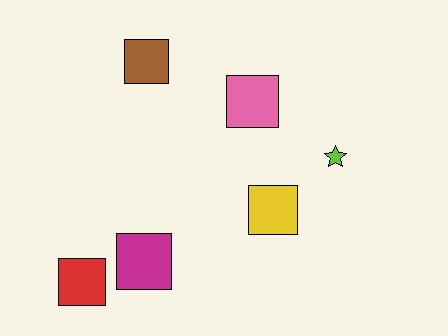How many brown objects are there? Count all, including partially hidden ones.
There is 1 brown object.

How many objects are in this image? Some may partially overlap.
There are 6 objects.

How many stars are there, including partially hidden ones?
There is 1 star.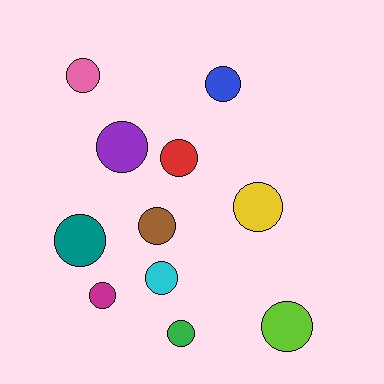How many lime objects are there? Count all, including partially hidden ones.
There is 1 lime object.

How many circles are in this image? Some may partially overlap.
There are 11 circles.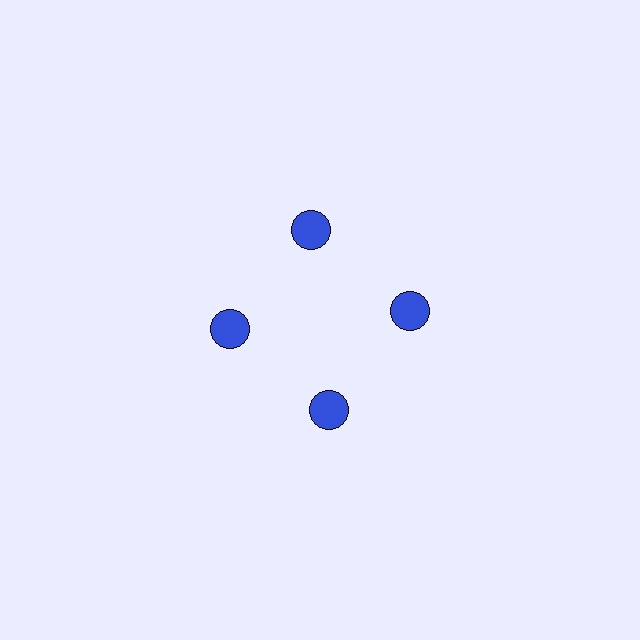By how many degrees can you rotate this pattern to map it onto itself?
The pattern maps onto itself every 90 degrees of rotation.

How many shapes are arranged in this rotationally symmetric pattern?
There are 4 shapes, arranged in 4 groups of 1.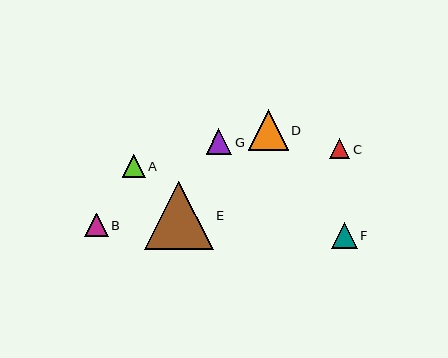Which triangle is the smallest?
Triangle C is the smallest with a size of approximately 20 pixels.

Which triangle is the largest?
Triangle E is the largest with a size of approximately 69 pixels.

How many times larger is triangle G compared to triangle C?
Triangle G is approximately 1.2 times the size of triangle C.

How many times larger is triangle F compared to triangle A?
Triangle F is approximately 1.1 times the size of triangle A.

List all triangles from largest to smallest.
From largest to smallest: E, D, F, G, B, A, C.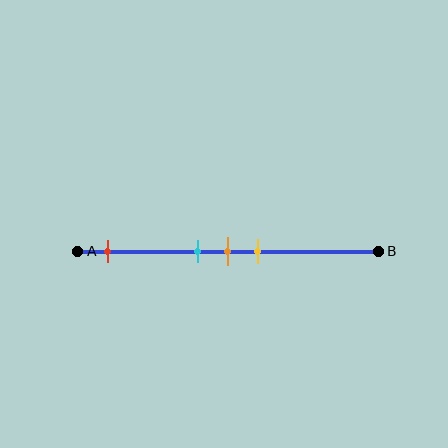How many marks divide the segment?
There are 4 marks dividing the segment.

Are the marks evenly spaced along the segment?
No, the marks are not evenly spaced.